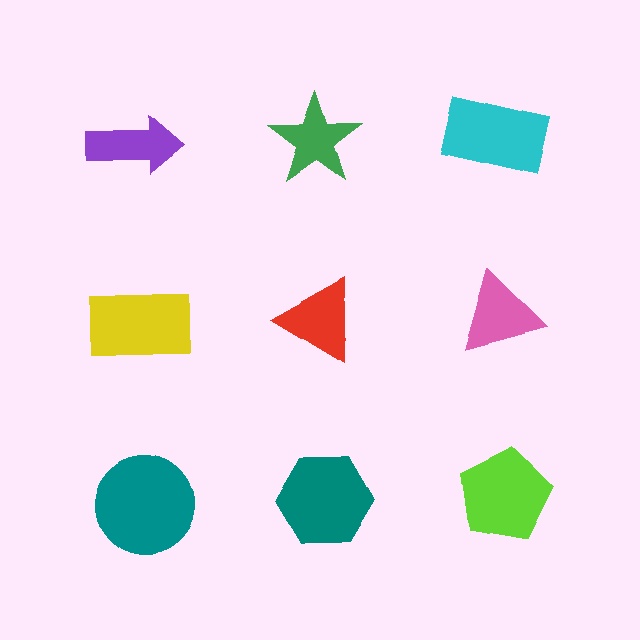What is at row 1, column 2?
A green star.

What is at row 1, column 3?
A cyan rectangle.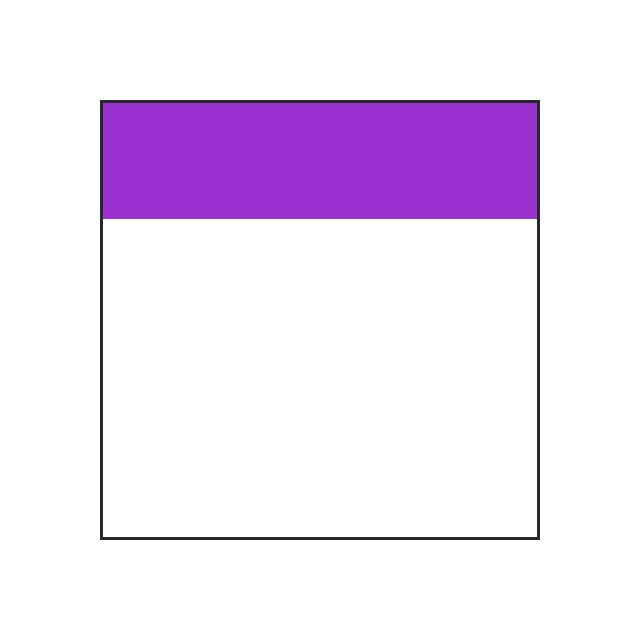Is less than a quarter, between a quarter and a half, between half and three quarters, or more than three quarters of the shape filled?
Between a quarter and a half.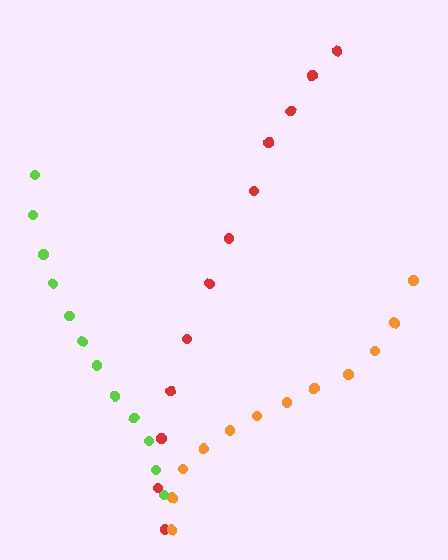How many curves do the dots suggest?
There are 3 distinct paths.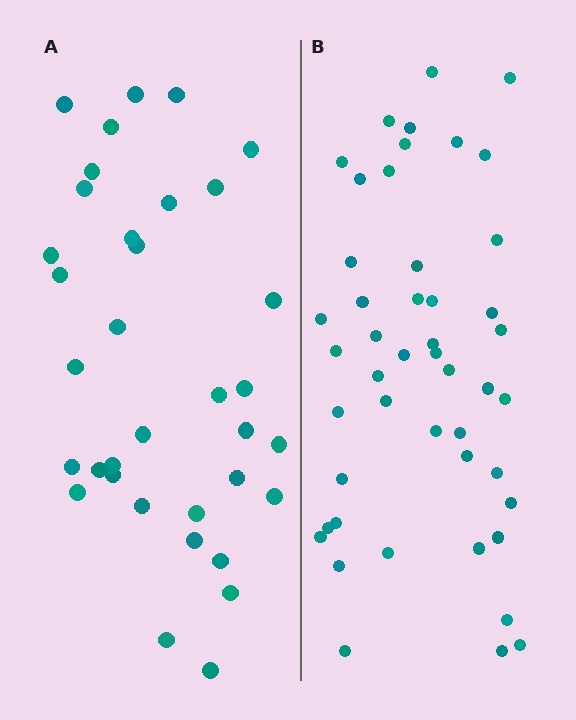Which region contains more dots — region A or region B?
Region B (the right region) has more dots.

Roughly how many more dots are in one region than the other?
Region B has roughly 12 or so more dots than region A.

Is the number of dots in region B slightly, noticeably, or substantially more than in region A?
Region B has noticeably more, but not dramatically so. The ratio is roughly 1.3 to 1.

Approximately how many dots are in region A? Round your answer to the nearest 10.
About 40 dots. (The exact count is 35, which rounds to 40.)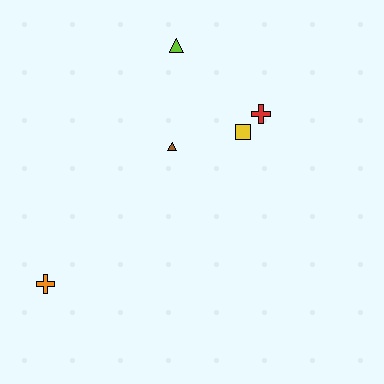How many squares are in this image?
There is 1 square.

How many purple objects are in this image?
There are no purple objects.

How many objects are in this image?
There are 5 objects.